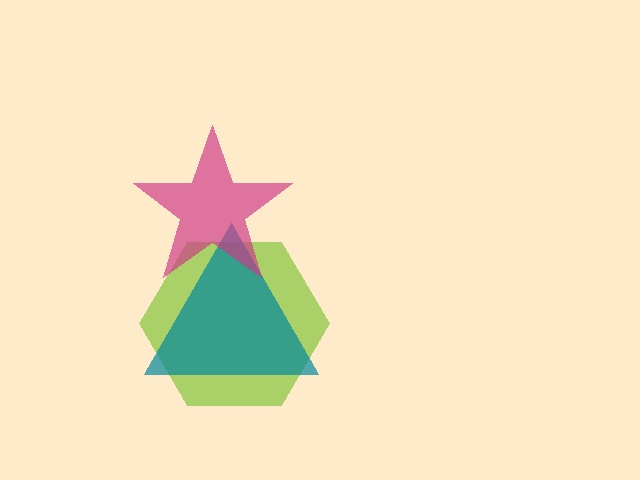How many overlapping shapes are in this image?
There are 3 overlapping shapes in the image.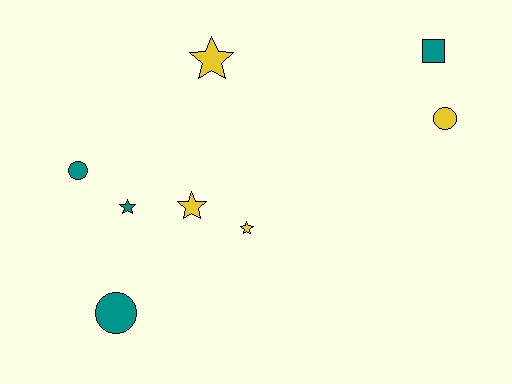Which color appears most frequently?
Yellow, with 4 objects.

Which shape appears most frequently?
Star, with 4 objects.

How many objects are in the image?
There are 8 objects.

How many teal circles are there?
There are 2 teal circles.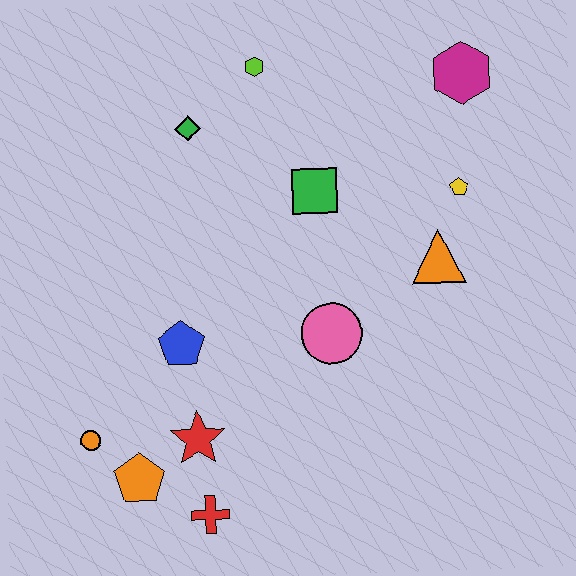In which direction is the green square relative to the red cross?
The green square is above the red cross.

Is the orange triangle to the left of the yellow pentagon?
Yes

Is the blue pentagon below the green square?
Yes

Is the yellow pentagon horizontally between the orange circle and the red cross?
No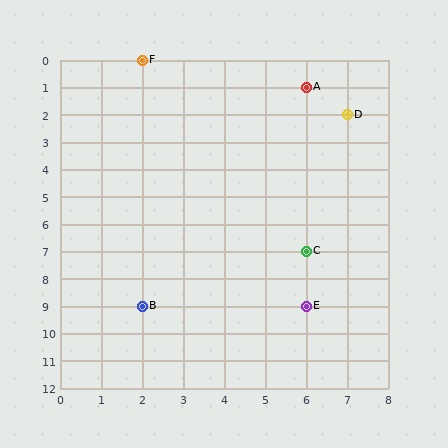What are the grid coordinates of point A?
Point A is at grid coordinates (6, 1).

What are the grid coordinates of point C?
Point C is at grid coordinates (6, 7).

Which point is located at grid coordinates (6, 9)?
Point E is at (6, 9).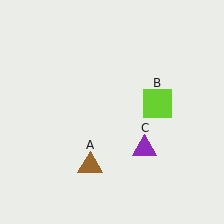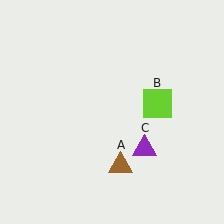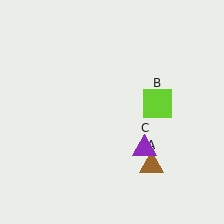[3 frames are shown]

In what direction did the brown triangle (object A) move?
The brown triangle (object A) moved right.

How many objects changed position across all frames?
1 object changed position: brown triangle (object A).